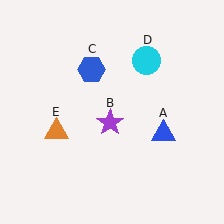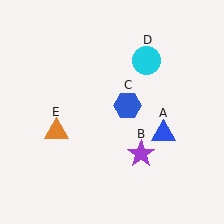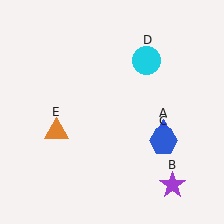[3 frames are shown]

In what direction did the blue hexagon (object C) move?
The blue hexagon (object C) moved down and to the right.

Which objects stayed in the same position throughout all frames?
Blue triangle (object A) and cyan circle (object D) and orange triangle (object E) remained stationary.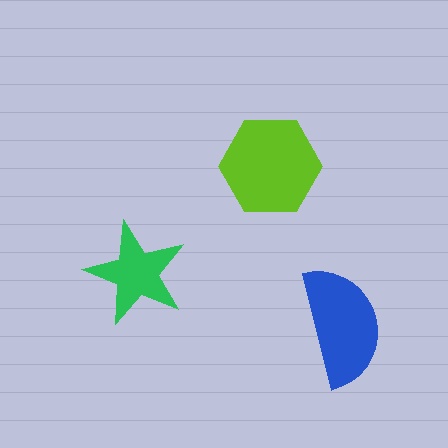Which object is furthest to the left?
The green star is leftmost.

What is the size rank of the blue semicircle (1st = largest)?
2nd.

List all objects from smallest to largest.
The green star, the blue semicircle, the lime hexagon.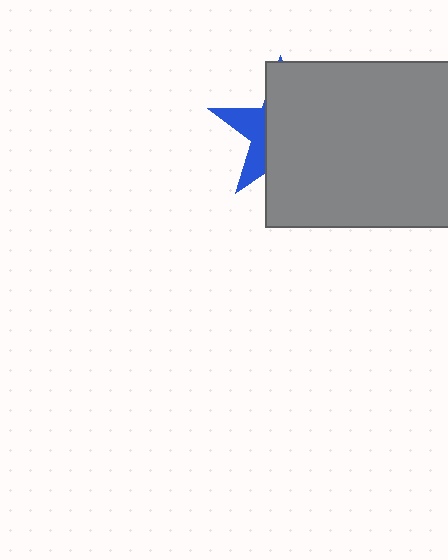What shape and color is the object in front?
The object in front is a gray rectangle.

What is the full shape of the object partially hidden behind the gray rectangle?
The partially hidden object is a blue star.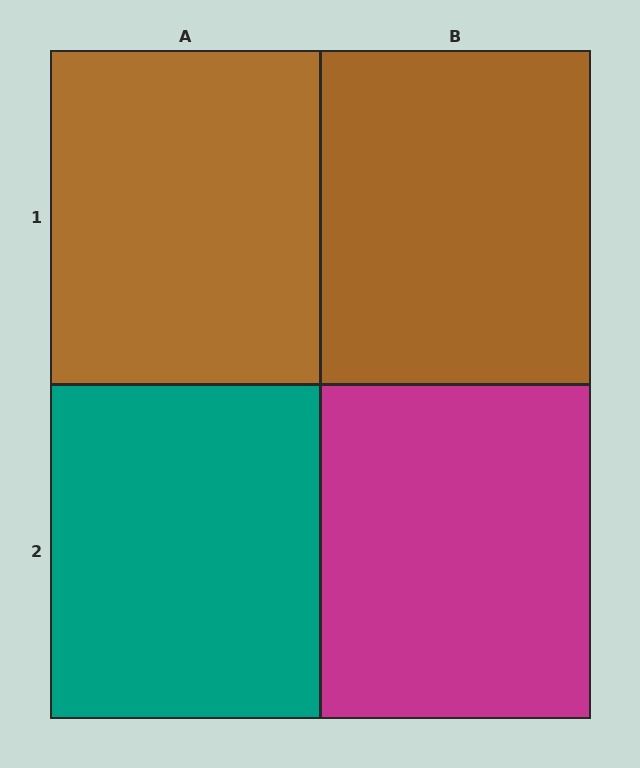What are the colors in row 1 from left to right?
Brown, brown.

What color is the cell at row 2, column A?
Teal.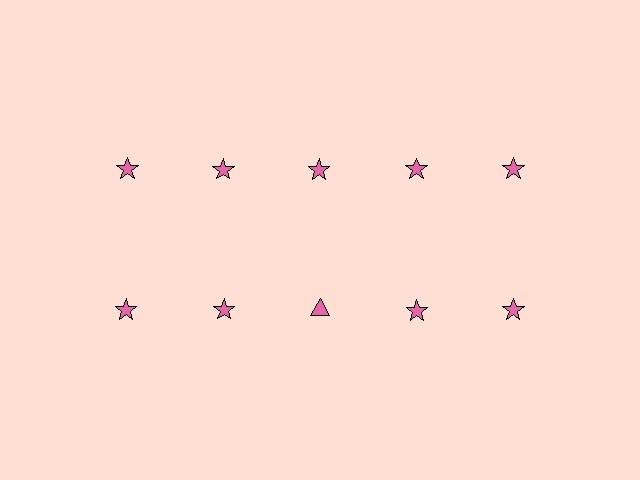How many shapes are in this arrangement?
There are 10 shapes arranged in a grid pattern.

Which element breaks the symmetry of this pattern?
The pink triangle in the second row, center column breaks the symmetry. All other shapes are pink stars.